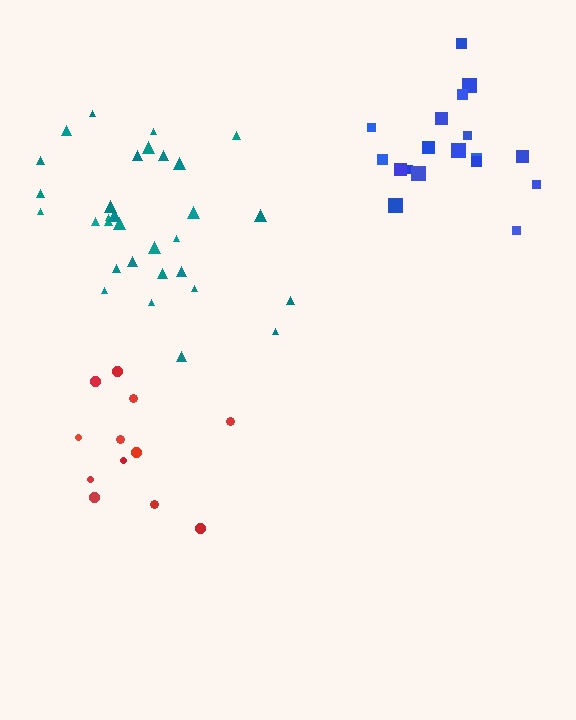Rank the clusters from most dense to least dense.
teal, blue, red.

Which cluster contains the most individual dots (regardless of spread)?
Teal (31).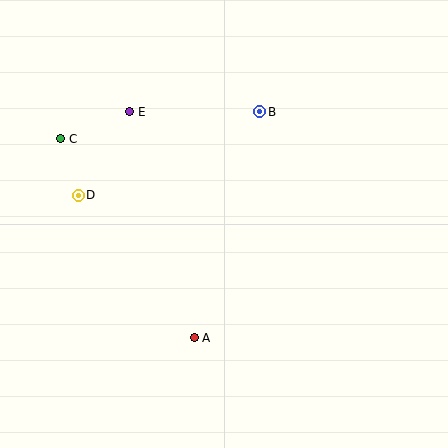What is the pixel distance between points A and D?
The distance between A and D is 184 pixels.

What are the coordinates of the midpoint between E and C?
The midpoint between E and C is at (95, 125).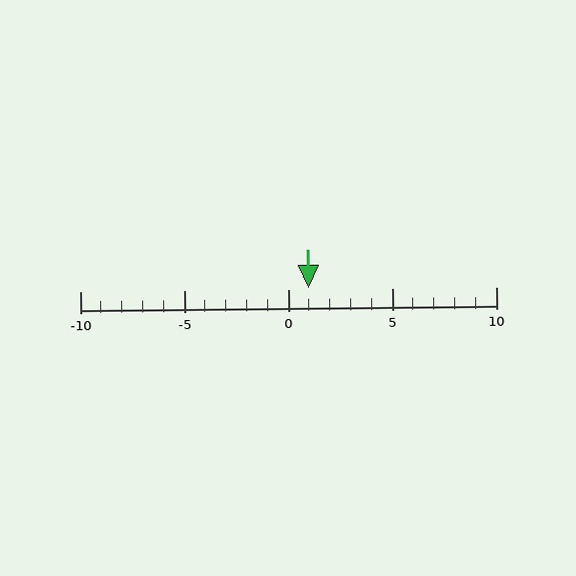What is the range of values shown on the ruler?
The ruler shows values from -10 to 10.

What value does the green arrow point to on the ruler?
The green arrow points to approximately 1.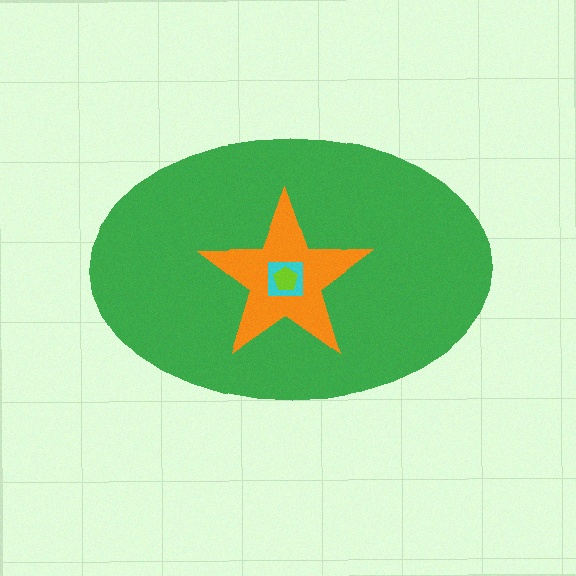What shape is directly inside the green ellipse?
The orange star.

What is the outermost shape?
The green ellipse.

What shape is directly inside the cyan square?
The lime pentagon.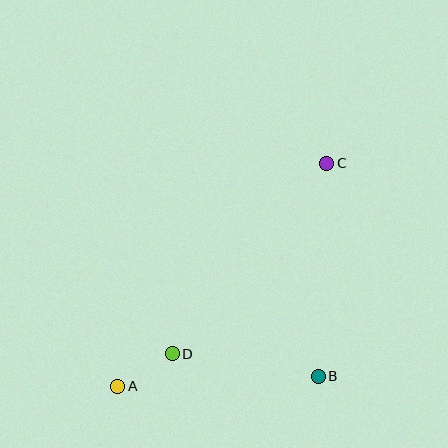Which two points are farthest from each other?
Points A and C are farthest from each other.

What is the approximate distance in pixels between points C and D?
The distance between C and D is approximately 245 pixels.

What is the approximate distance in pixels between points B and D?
The distance between B and D is approximately 147 pixels.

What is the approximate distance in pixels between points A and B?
The distance between A and B is approximately 201 pixels.